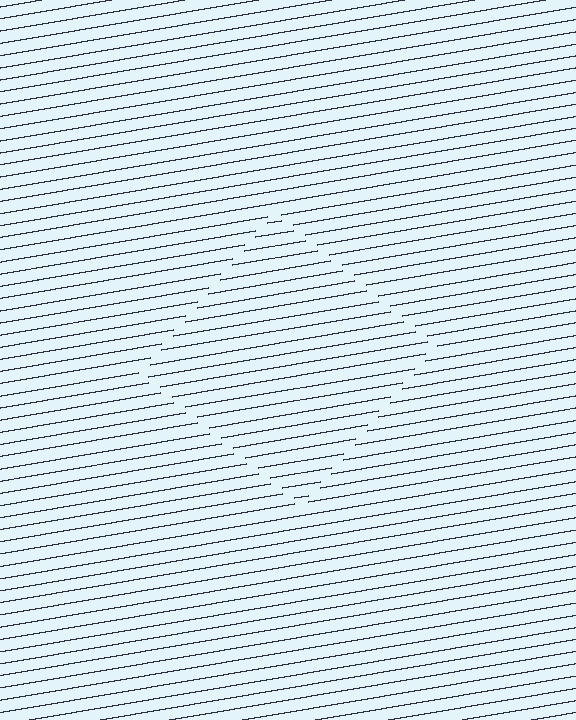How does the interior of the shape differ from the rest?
The interior of the shape contains the same grating, shifted by half a period — the contour is defined by the phase discontinuity where line-ends from the inner and outer gratings abut.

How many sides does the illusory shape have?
4 sides — the line-ends trace a square.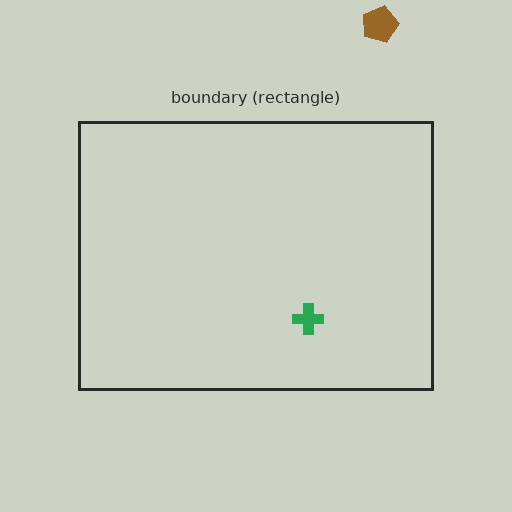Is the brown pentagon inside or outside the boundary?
Outside.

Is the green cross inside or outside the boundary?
Inside.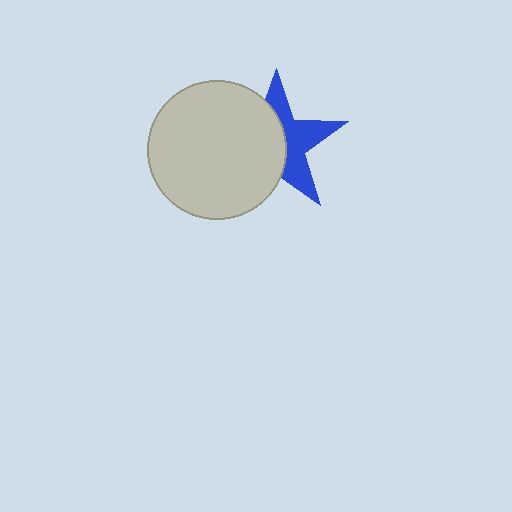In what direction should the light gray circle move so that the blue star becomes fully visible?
The light gray circle should move left. That is the shortest direction to clear the overlap and leave the blue star fully visible.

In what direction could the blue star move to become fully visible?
The blue star could move right. That would shift it out from behind the light gray circle entirely.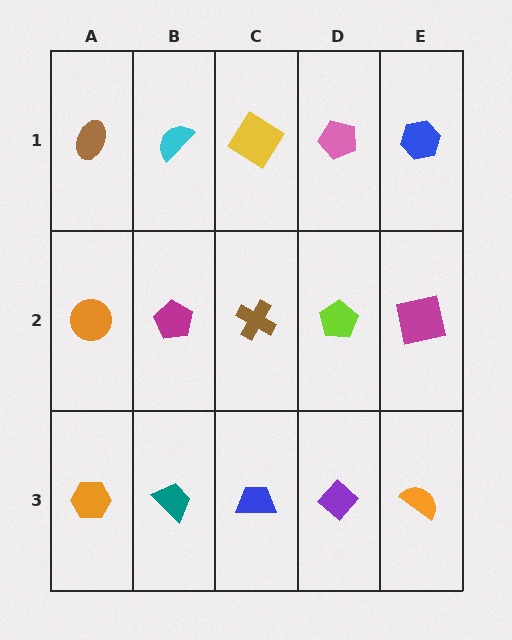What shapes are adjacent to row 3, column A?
An orange circle (row 2, column A), a teal trapezoid (row 3, column B).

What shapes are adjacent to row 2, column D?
A pink pentagon (row 1, column D), a purple diamond (row 3, column D), a brown cross (row 2, column C), a magenta square (row 2, column E).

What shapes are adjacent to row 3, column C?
A brown cross (row 2, column C), a teal trapezoid (row 3, column B), a purple diamond (row 3, column D).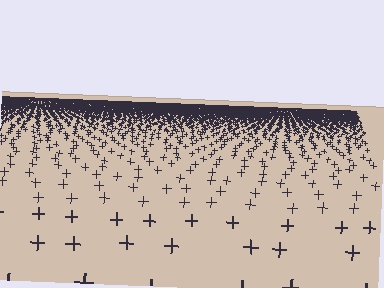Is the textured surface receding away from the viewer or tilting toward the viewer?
The surface is receding away from the viewer. Texture elements get smaller and denser toward the top.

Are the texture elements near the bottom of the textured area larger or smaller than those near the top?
Larger. Near the bottom, elements are closer to the viewer and appear at a bigger on-screen size.